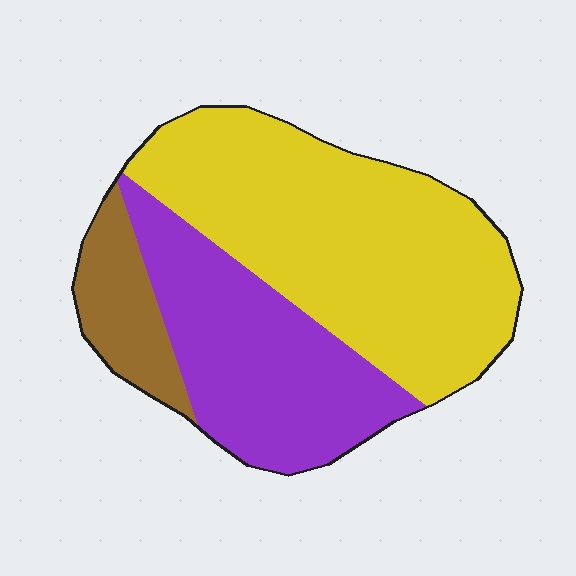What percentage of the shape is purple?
Purple covers 34% of the shape.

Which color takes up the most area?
Yellow, at roughly 55%.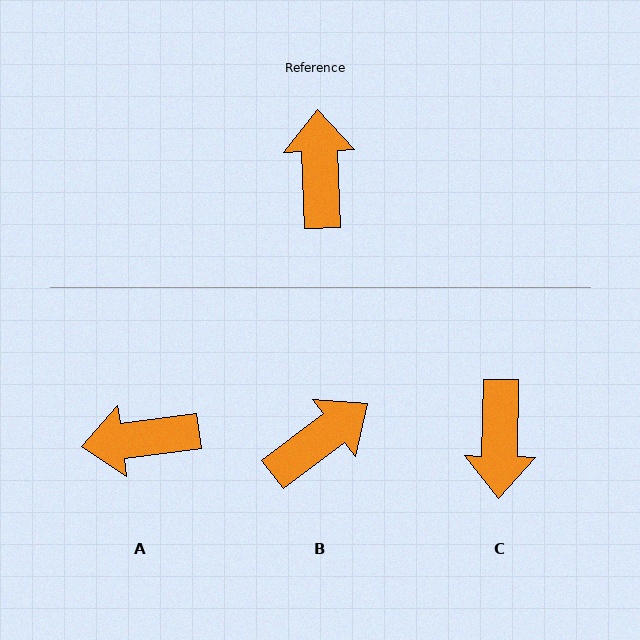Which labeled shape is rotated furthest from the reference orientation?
C, about 176 degrees away.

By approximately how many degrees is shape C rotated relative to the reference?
Approximately 176 degrees counter-clockwise.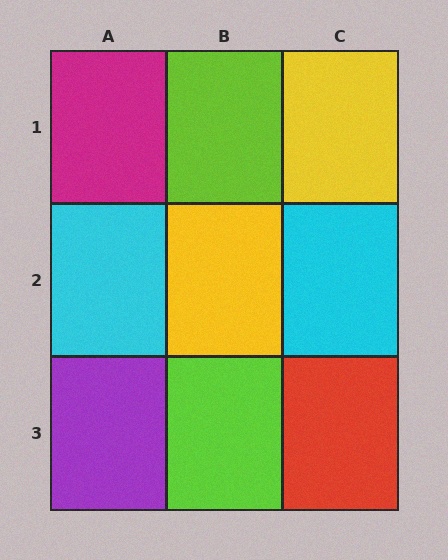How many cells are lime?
2 cells are lime.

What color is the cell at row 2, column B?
Yellow.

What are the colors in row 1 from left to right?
Magenta, lime, yellow.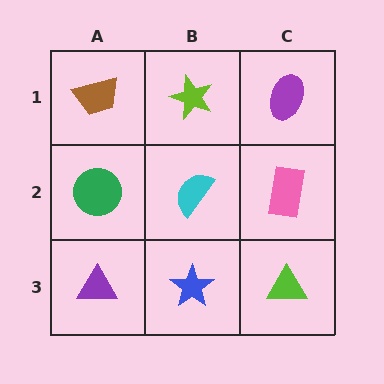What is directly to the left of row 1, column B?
A brown trapezoid.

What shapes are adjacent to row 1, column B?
A cyan semicircle (row 2, column B), a brown trapezoid (row 1, column A), a purple ellipse (row 1, column C).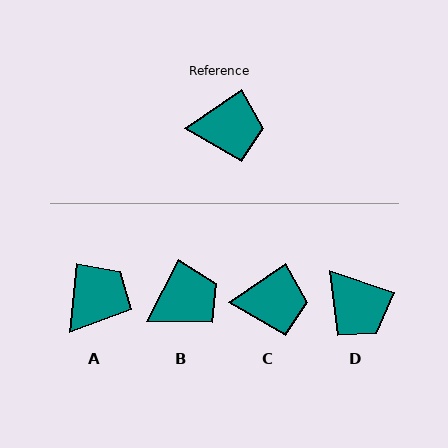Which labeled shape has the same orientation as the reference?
C.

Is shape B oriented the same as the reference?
No, it is off by about 28 degrees.